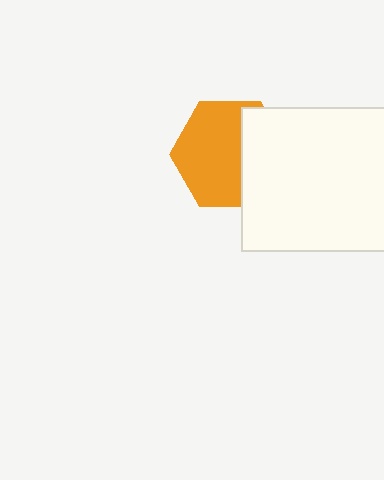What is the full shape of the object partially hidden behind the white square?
The partially hidden object is an orange hexagon.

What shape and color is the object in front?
The object in front is a white square.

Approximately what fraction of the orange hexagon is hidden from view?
Roughly 36% of the orange hexagon is hidden behind the white square.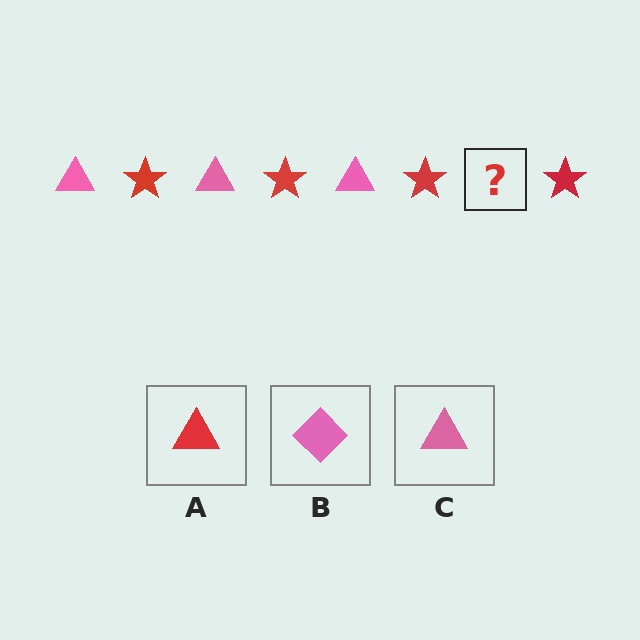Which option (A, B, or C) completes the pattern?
C.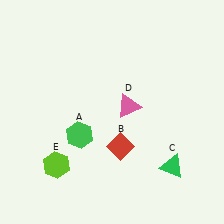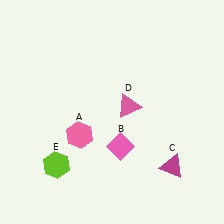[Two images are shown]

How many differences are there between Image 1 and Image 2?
There are 3 differences between the two images.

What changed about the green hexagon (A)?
In Image 1, A is green. In Image 2, it changed to pink.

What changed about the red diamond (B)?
In Image 1, B is red. In Image 2, it changed to pink.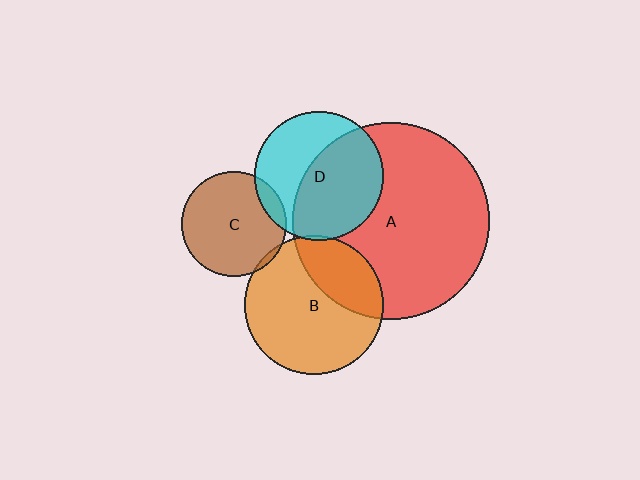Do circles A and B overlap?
Yes.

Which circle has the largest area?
Circle A (red).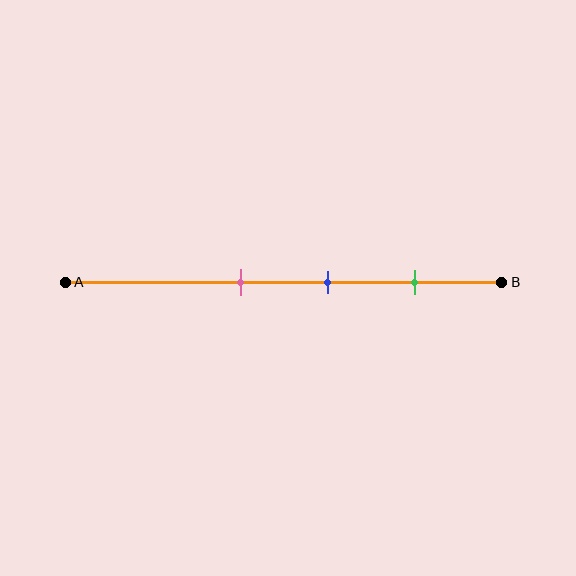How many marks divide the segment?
There are 3 marks dividing the segment.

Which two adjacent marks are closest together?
The pink and blue marks are the closest adjacent pair.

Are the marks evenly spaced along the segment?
Yes, the marks are approximately evenly spaced.